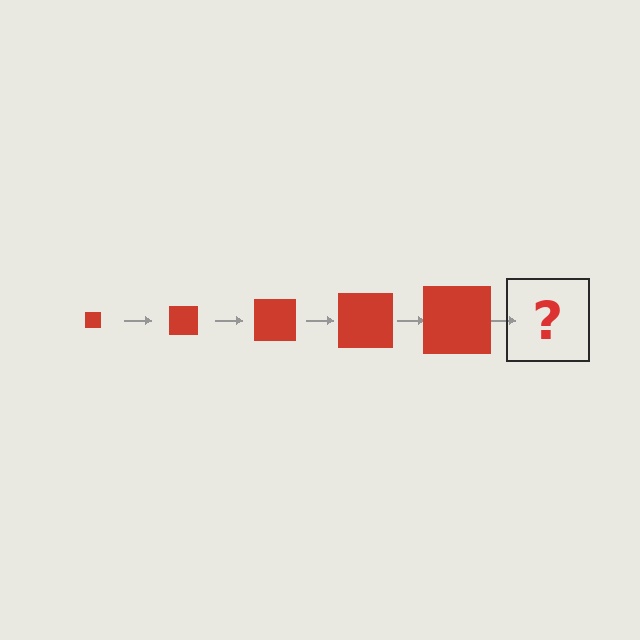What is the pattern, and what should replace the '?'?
The pattern is that the square gets progressively larger each step. The '?' should be a red square, larger than the previous one.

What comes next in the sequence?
The next element should be a red square, larger than the previous one.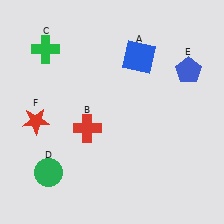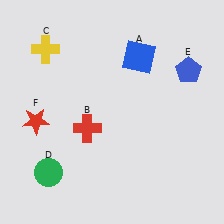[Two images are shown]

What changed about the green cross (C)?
In Image 1, C is green. In Image 2, it changed to yellow.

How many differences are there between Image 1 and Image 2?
There is 1 difference between the two images.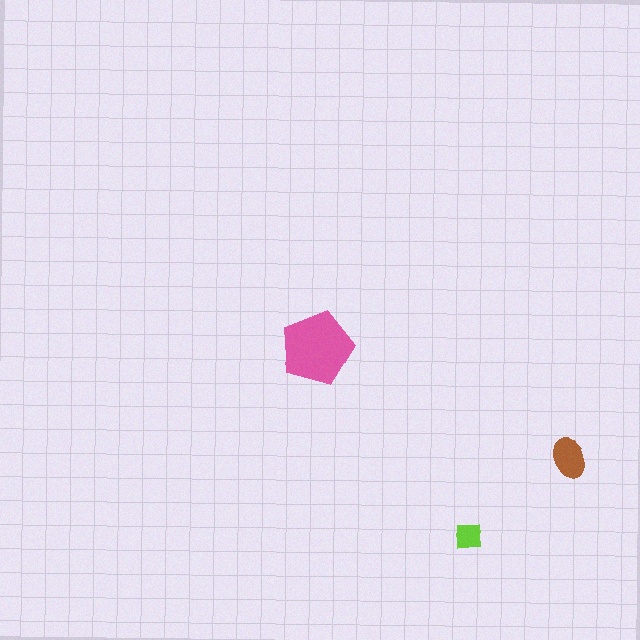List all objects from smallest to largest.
The lime square, the brown ellipse, the pink pentagon.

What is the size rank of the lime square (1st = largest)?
3rd.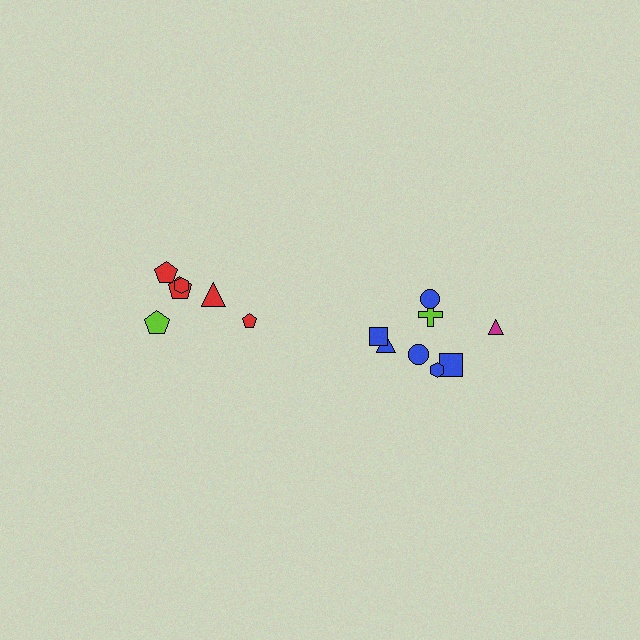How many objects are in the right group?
There are 8 objects.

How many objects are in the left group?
There are 6 objects.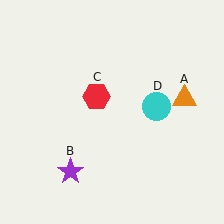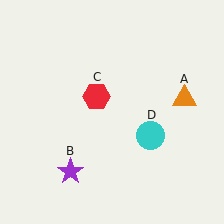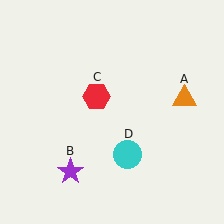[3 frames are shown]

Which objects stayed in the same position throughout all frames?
Orange triangle (object A) and purple star (object B) and red hexagon (object C) remained stationary.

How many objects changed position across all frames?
1 object changed position: cyan circle (object D).